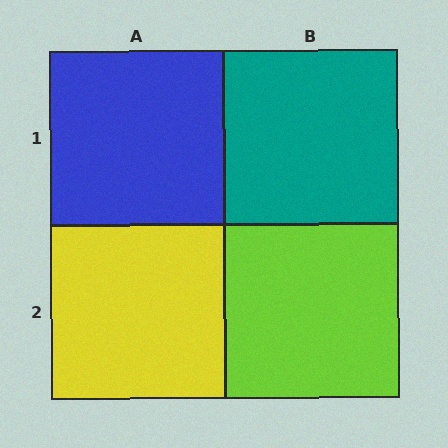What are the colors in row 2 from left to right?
Yellow, lime.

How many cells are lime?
1 cell is lime.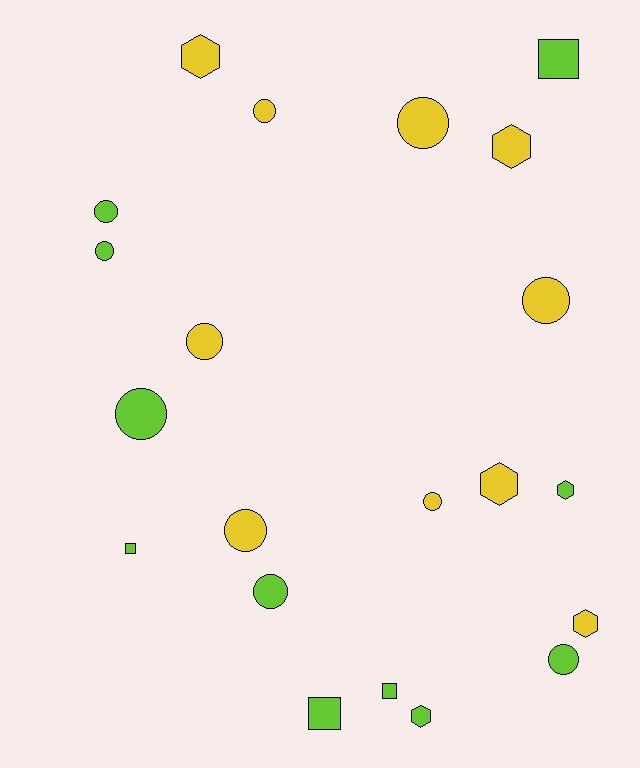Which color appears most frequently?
Lime, with 11 objects.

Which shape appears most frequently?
Circle, with 11 objects.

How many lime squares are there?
There are 4 lime squares.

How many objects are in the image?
There are 21 objects.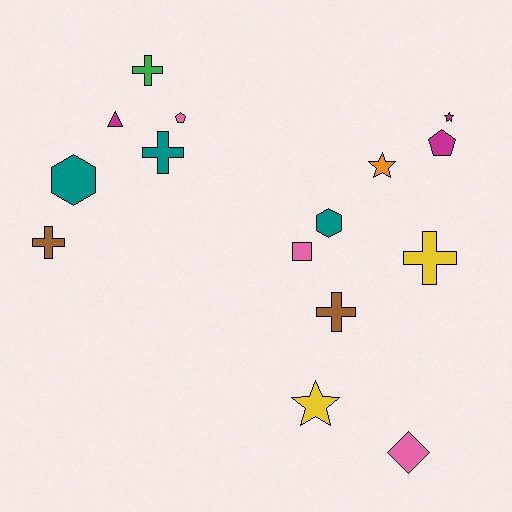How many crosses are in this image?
There are 5 crosses.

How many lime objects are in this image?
There are no lime objects.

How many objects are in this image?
There are 15 objects.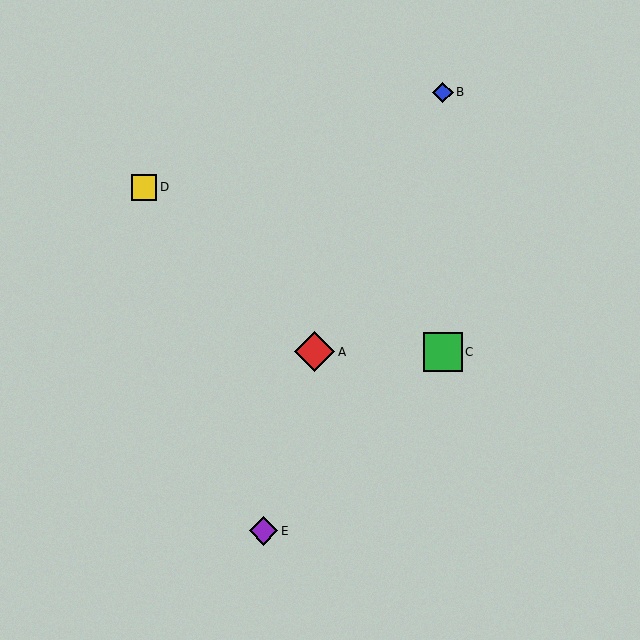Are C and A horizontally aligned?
Yes, both are at y≈352.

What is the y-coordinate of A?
Object A is at y≈352.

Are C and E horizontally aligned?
No, C is at y≈352 and E is at y≈531.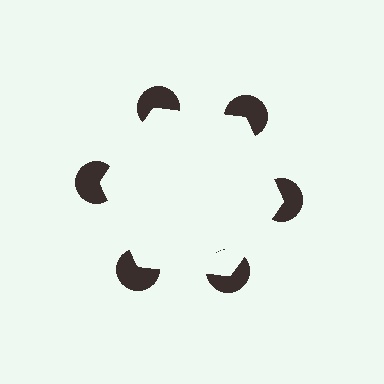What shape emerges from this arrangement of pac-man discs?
An illusory hexagon — its edges are inferred from the aligned wedge cuts in the pac-man discs, not physically drawn.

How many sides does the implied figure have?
6 sides.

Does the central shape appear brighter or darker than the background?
It typically appears slightly brighter than the background, even though no actual brightness change is drawn.